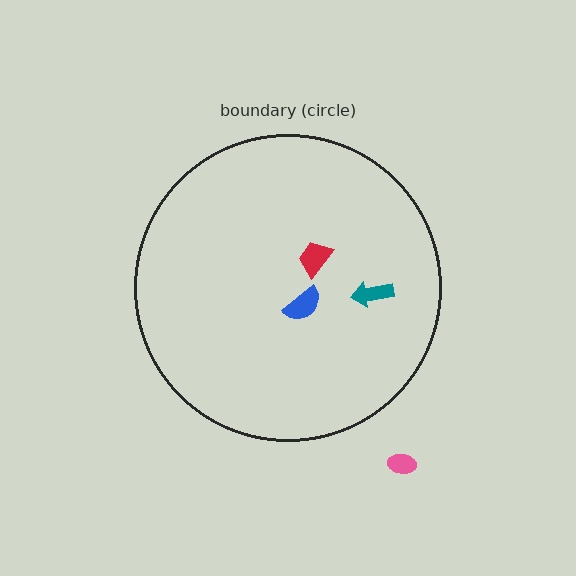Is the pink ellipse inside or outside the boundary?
Outside.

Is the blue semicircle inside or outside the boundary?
Inside.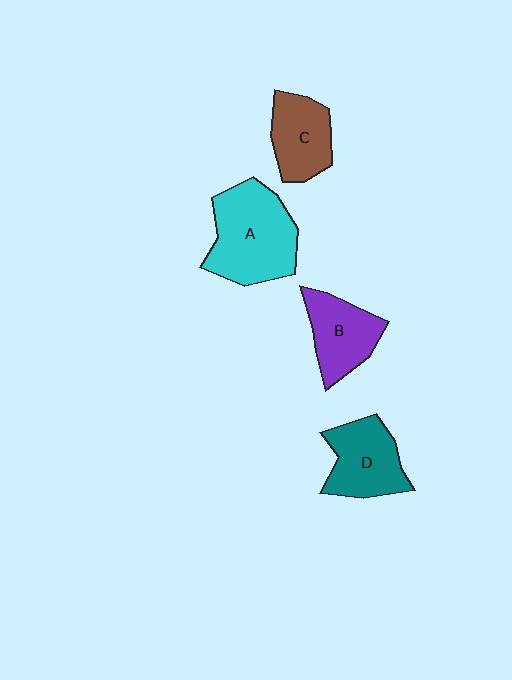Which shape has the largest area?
Shape A (cyan).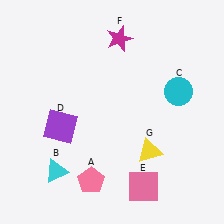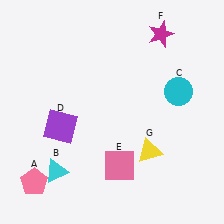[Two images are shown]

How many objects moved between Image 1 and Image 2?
3 objects moved between the two images.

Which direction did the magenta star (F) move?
The magenta star (F) moved right.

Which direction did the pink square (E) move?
The pink square (E) moved left.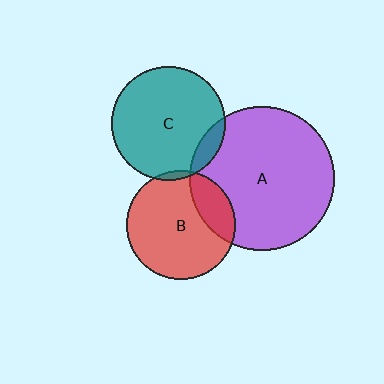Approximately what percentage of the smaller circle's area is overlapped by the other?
Approximately 5%.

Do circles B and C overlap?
Yes.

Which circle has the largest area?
Circle A (purple).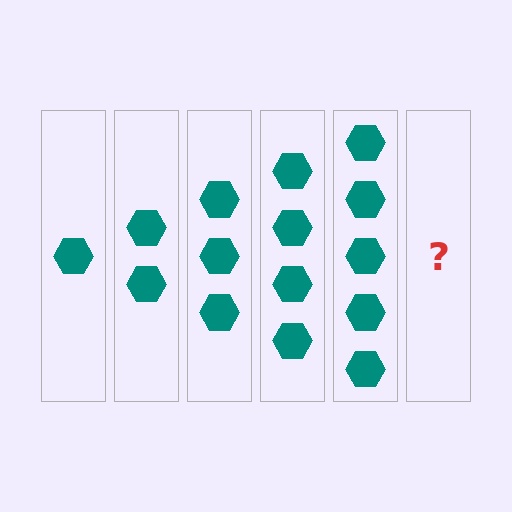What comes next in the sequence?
The next element should be 6 hexagons.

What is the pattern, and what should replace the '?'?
The pattern is that each step adds one more hexagon. The '?' should be 6 hexagons.